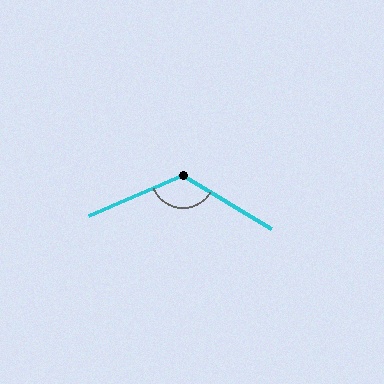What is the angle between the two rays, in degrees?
Approximately 126 degrees.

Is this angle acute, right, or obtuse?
It is obtuse.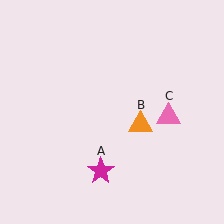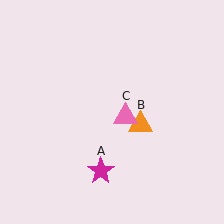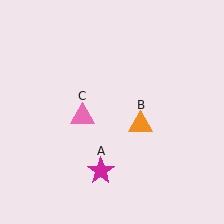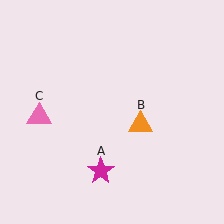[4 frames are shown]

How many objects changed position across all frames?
1 object changed position: pink triangle (object C).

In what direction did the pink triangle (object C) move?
The pink triangle (object C) moved left.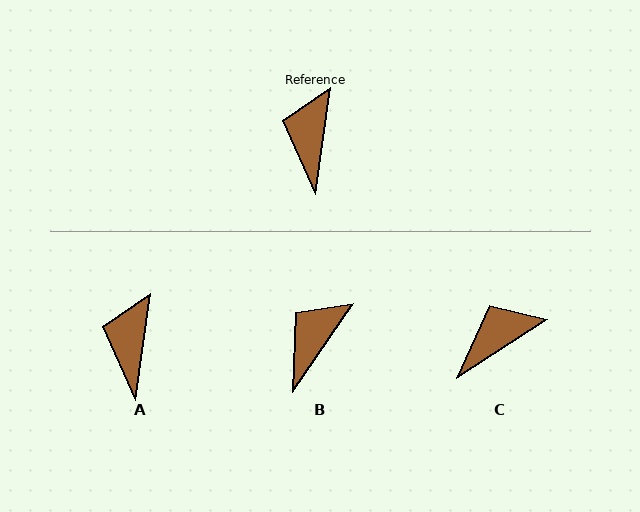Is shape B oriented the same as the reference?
No, it is off by about 26 degrees.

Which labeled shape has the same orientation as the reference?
A.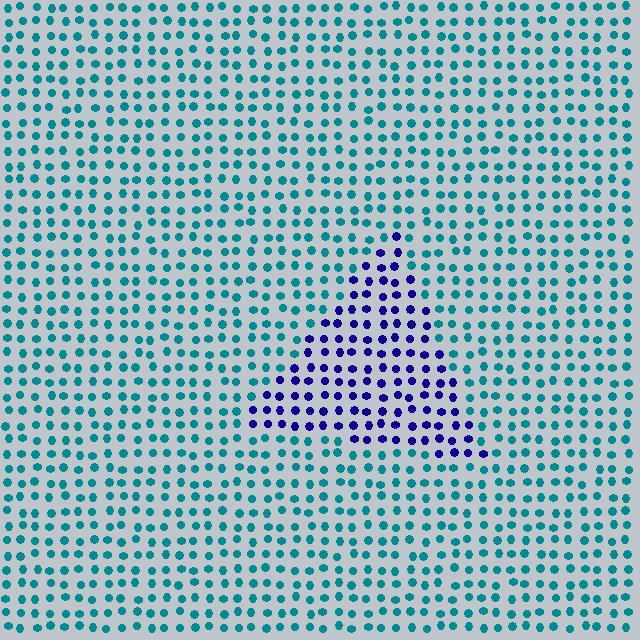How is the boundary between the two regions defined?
The boundary is defined purely by a slight shift in hue (about 65 degrees). Spacing, size, and orientation are identical on both sides.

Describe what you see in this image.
The image is filled with small teal elements in a uniform arrangement. A triangle-shaped region is visible where the elements are tinted to a slightly different hue, forming a subtle color boundary.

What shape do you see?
I see a triangle.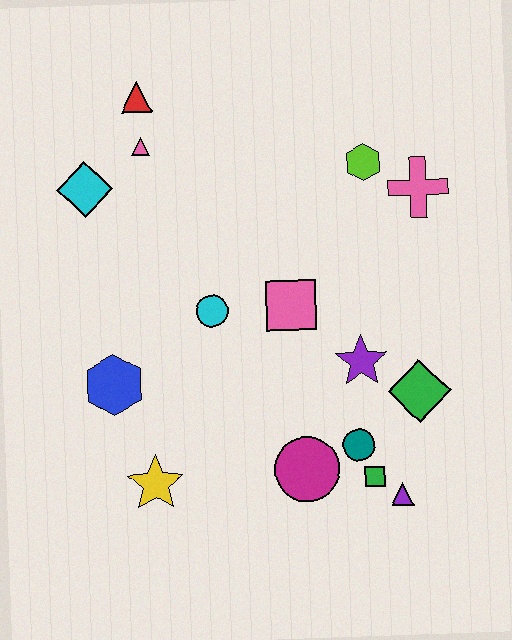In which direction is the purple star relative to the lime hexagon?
The purple star is below the lime hexagon.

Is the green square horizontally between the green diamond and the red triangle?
Yes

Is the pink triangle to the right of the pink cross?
No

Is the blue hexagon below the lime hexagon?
Yes